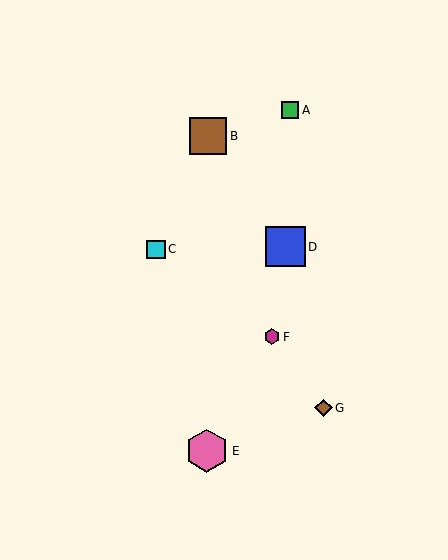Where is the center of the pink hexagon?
The center of the pink hexagon is at (207, 451).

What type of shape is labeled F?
Shape F is a magenta hexagon.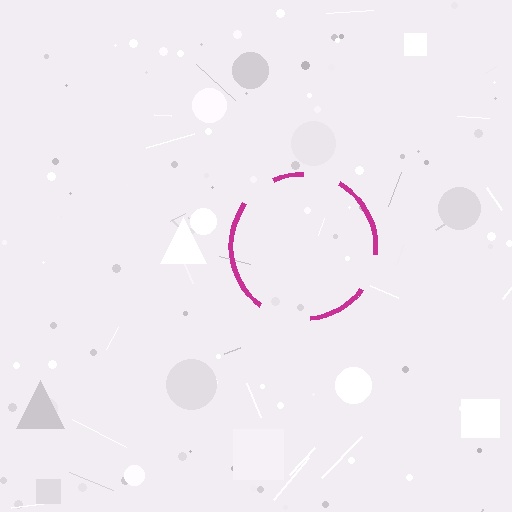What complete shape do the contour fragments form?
The contour fragments form a circle.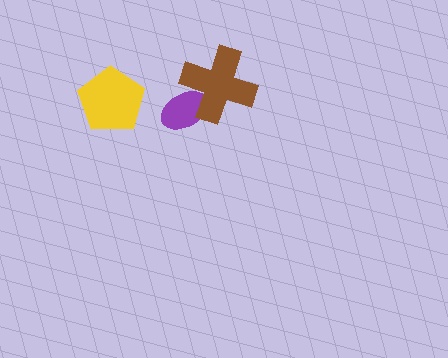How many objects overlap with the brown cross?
1 object overlaps with the brown cross.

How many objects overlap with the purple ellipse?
1 object overlaps with the purple ellipse.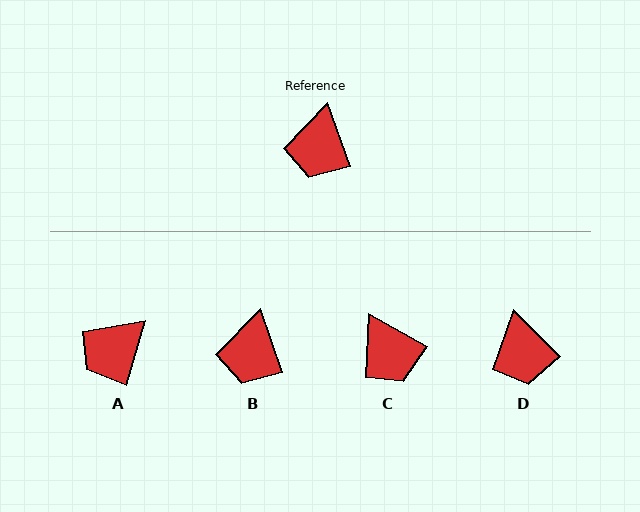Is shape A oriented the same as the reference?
No, it is off by about 36 degrees.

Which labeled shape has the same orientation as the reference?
B.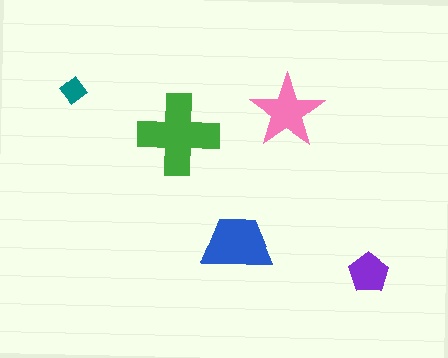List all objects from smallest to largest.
The teal diamond, the purple pentagon, the pink star, the blue trapezoid, the green cross.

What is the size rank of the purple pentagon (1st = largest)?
4th.